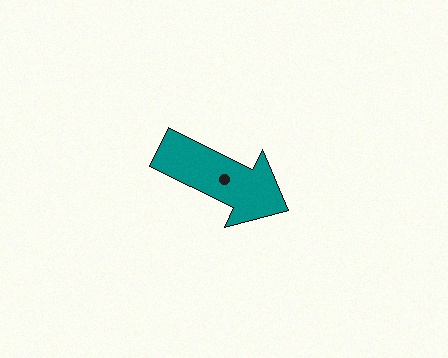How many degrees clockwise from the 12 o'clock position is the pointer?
Approximately 116 degrees.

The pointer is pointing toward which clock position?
Roughly 4 o'clock.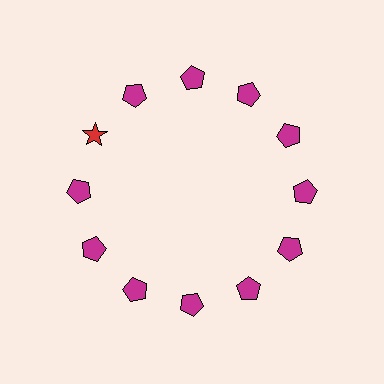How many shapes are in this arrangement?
There are 12 shapes arranged in a ring pattern.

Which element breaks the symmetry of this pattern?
The red star at roughly the 10 o'clock position breaks the symmetry. All other shapes are magenta pentagons.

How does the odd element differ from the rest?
It differs in both color (red instead of magenta) and shape (star instead of pentagon).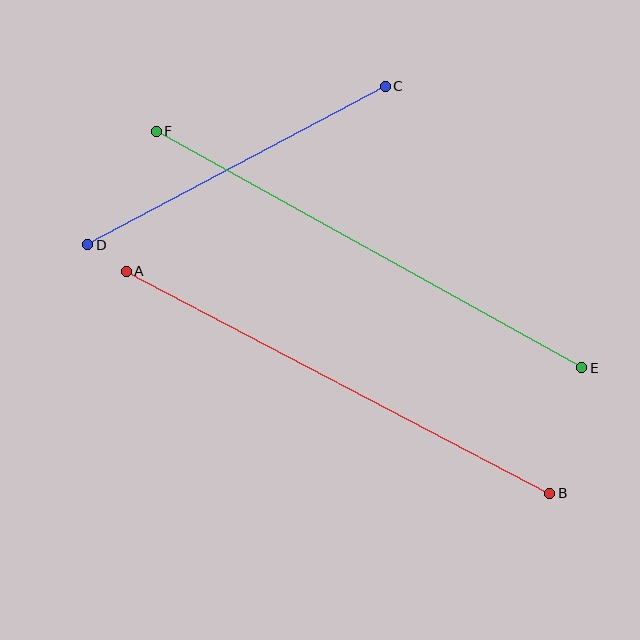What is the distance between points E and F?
The distance is approximately 487 pixels.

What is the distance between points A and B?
The distance is approximately 478 pixels.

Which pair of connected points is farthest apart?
Points E and F are farthest apart.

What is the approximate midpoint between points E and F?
The midpoint is at approximately (369, 250) pixels.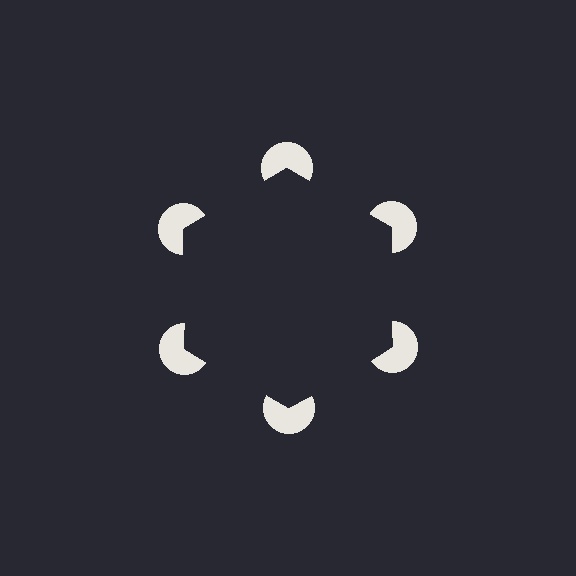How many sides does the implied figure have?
6 sides.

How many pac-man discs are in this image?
There are 6 — one at each vertex of the illusory hexagon.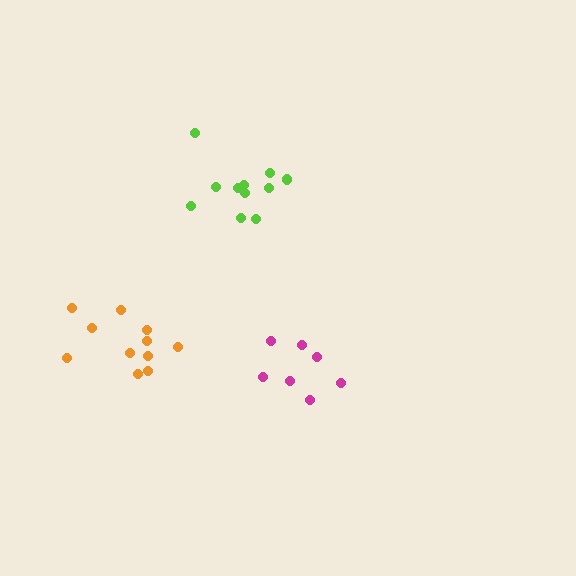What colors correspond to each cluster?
The clusters are colored: lime, magenta, orange.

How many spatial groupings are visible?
There are 3 spatial groupings.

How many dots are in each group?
Group 1: 11 dots, Group 2: 7 dots, Group 3: 11 dots (29 total).